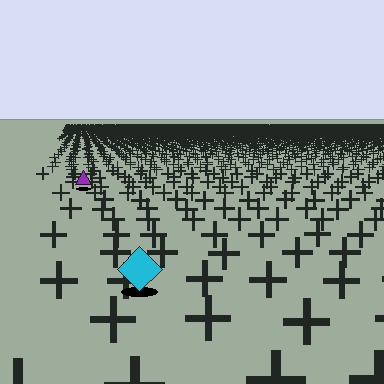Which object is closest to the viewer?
The cyan diamond is closest. The texture marks near it are larger and more spread out.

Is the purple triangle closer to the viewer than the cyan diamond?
No. The cyan diamond is closer — you can tell from the texture gradient: the ground texture is coarser near it.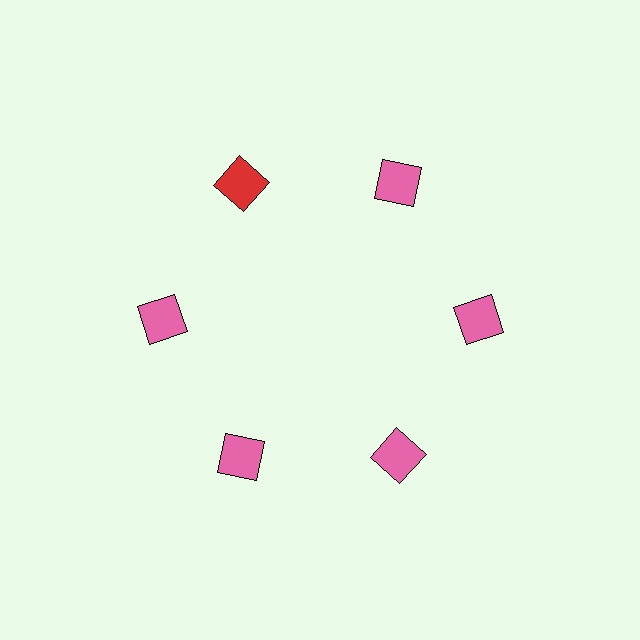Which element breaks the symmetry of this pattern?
The red square at roughly the 11 o'clock position breaks the symmetry. All other shapes are pink squares.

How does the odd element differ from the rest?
It has a different color: red instead of pink.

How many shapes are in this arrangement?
There are 6 shapes arranged in a ring pattern.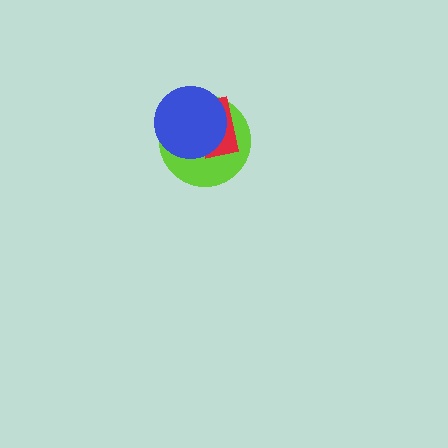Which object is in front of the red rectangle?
The blue circle is in front of the red rectangle.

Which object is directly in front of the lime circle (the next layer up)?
The red rectangle is directly in front of the lime circle.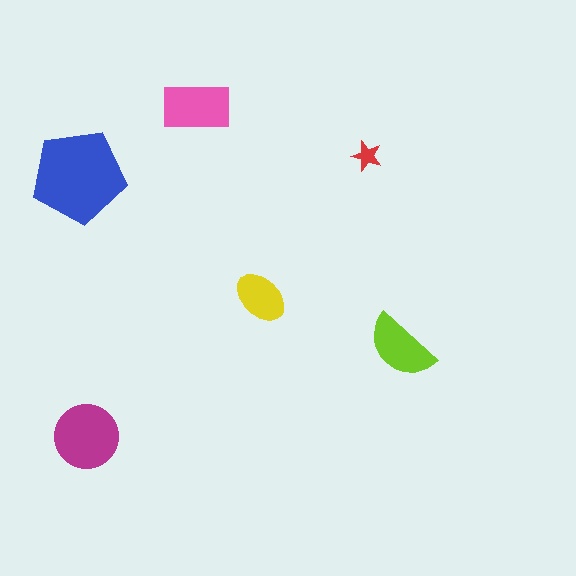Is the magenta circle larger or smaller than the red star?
Larger.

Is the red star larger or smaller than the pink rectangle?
Smaller.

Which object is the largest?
The blue pentagon.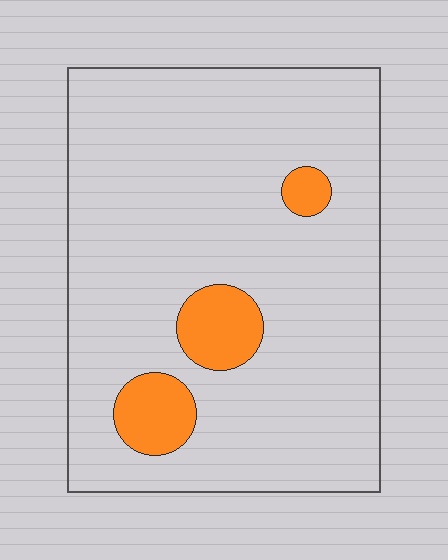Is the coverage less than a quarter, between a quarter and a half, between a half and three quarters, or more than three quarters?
Less than a quarter.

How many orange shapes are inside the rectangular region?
3.